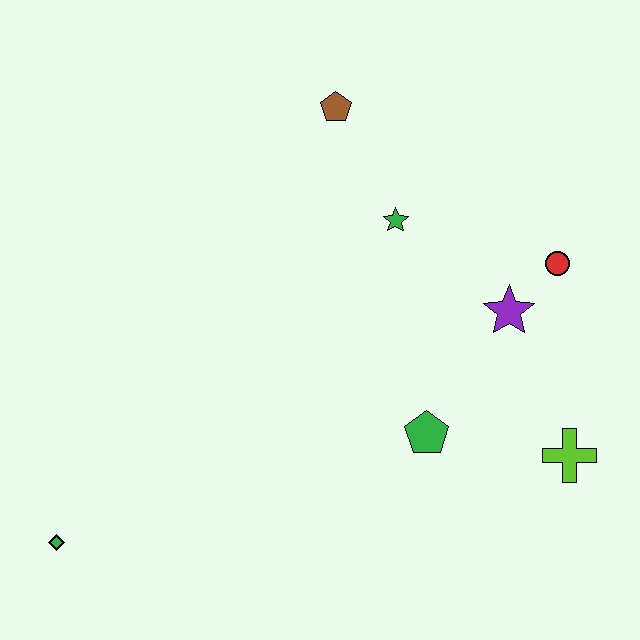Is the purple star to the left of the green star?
No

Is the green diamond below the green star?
Yes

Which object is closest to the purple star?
The red circle is closest to the purple star.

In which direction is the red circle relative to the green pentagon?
The red circle is above the green pentagon.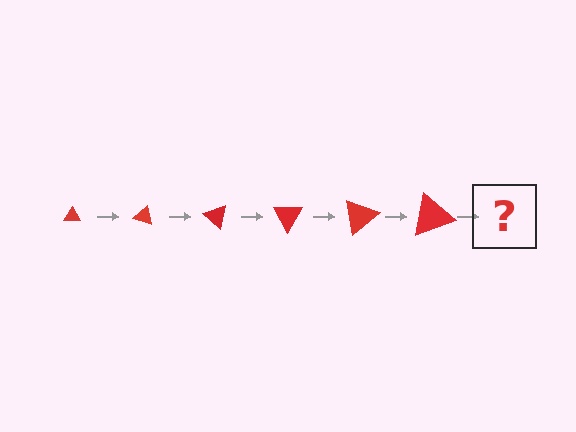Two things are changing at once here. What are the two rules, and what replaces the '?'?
The two rules are that the triangle grows larger each step and it rotates 20 degrees each step. The '?' should be a triangle, larger than the previous one and rotated 120 degrees from the start.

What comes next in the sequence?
The next element should be a triangle, larger than the previous one and rotated 120 degrees from the start.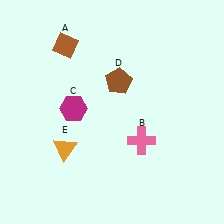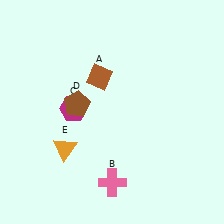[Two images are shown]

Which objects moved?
The objects that moved are: the brown diamond (A), the pink cross (B), the brown pentagon (D).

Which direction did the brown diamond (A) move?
The brown diamond (A) moved right.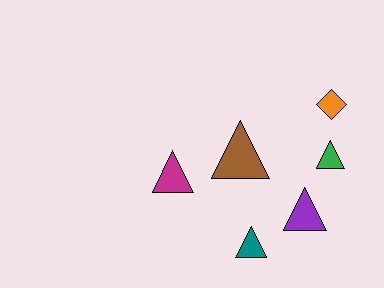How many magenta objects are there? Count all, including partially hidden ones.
There is 1 magenta object.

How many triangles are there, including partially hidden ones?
There are 5 triangles.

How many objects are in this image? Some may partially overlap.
There are 6 objects.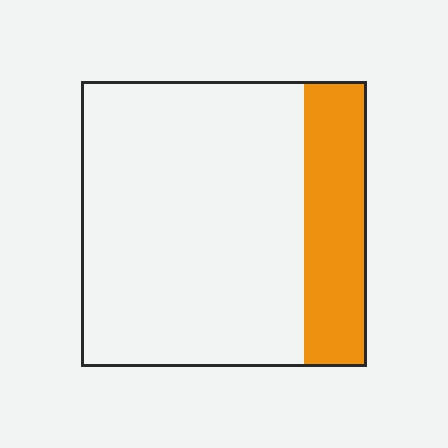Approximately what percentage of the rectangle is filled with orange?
Approximately 20%.